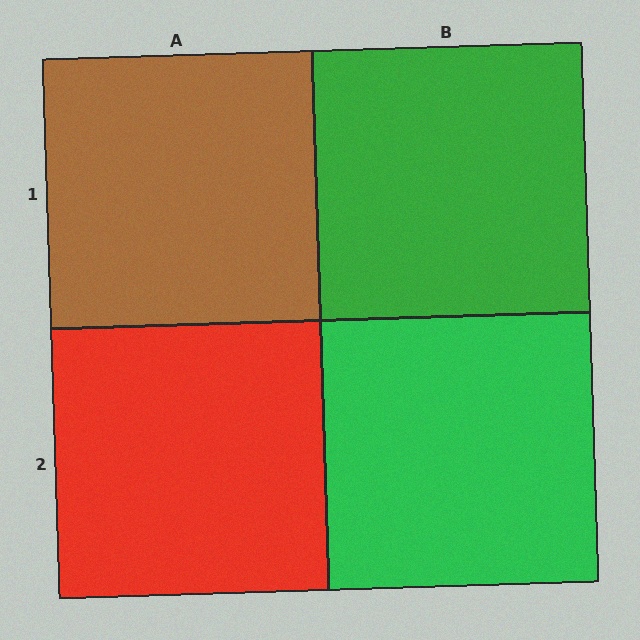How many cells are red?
1 cell is red.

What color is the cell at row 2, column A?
Red.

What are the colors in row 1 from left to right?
Brown, green.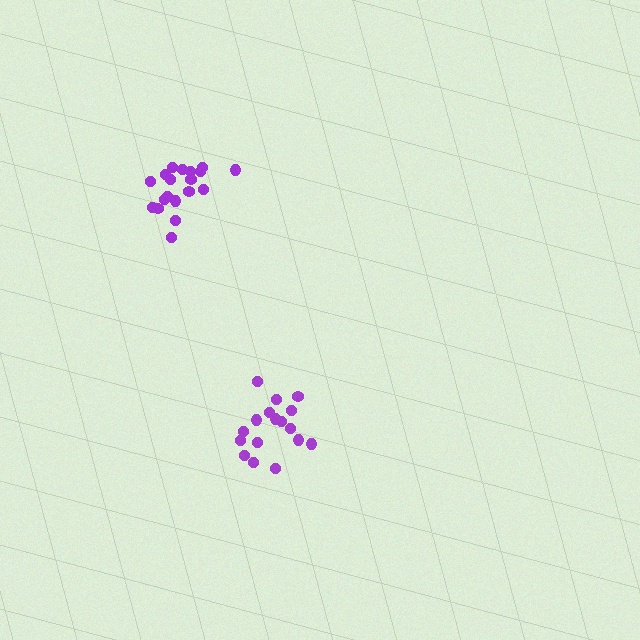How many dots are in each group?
Group 1: 19 dots, Group 2: 17 dots (36 total).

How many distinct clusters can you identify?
There are 2 distinct clusters.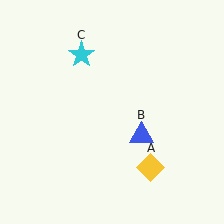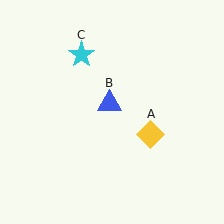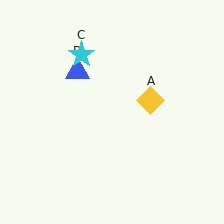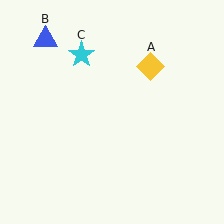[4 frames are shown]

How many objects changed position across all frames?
2 objects changed position: yellow diamond (object A), blue triangle (object B).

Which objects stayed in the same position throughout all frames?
Cyan star (object C) remained stationary.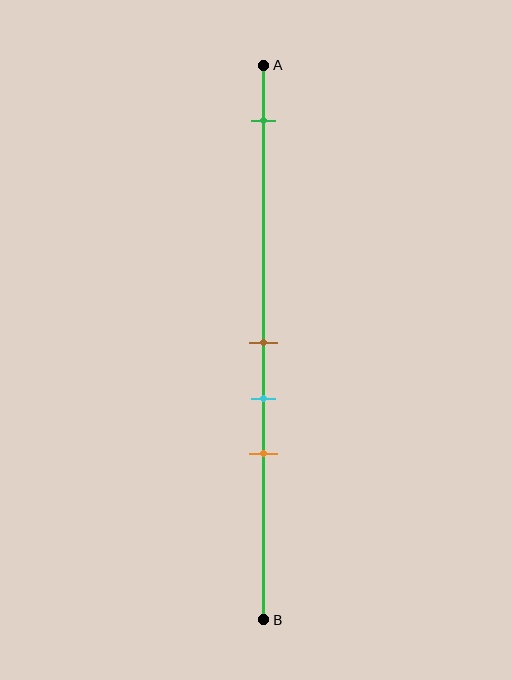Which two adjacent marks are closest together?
The brown and cyan marks are the closest adjacent pair.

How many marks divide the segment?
There are 4 marks dividing the segment.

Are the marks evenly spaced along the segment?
No, the marks are not evenly spaced.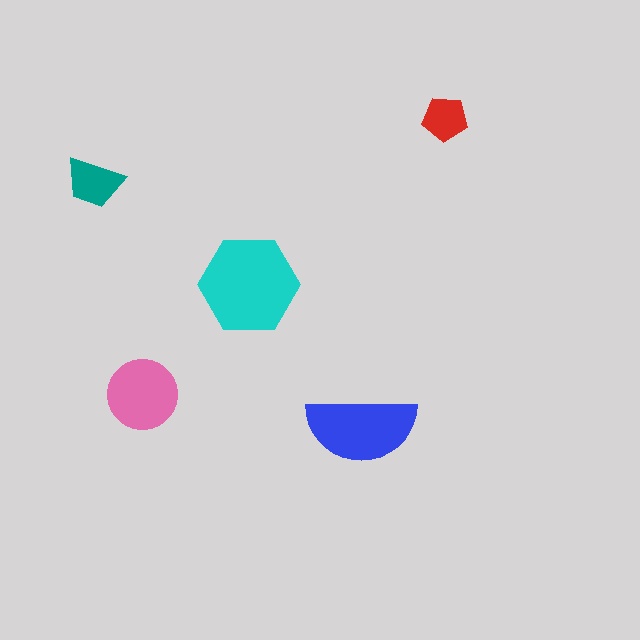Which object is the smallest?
The red pentagon.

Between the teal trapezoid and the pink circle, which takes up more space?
The pink circle.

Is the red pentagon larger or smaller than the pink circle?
Smaller.